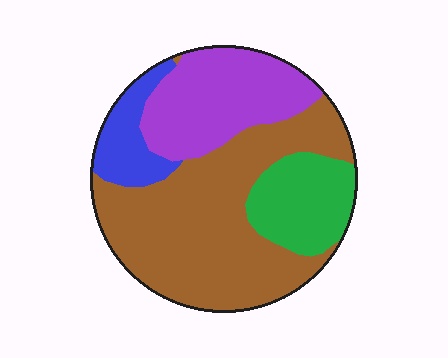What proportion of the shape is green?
Green takes up less than a sixth of the shape.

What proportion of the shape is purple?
Purple takes up about one quarter (1/4) of the shape.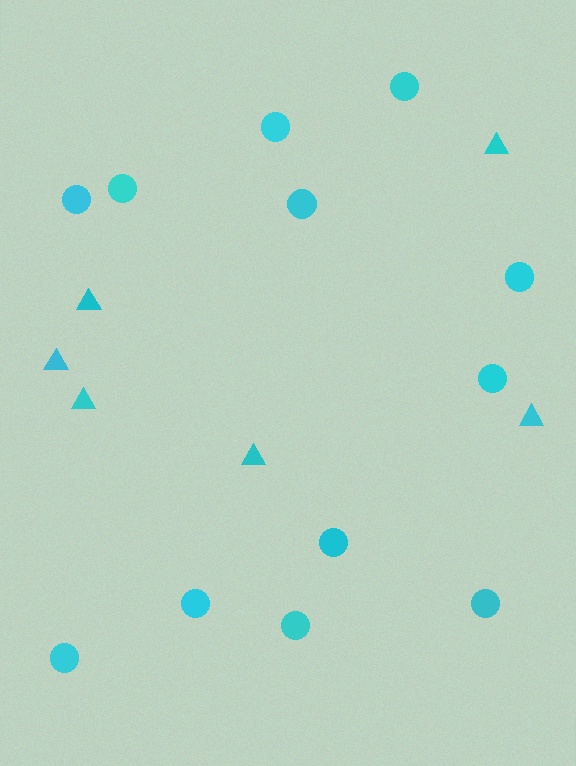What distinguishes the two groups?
There are 2 groups: one group of circles (12) and one group of triangles (6).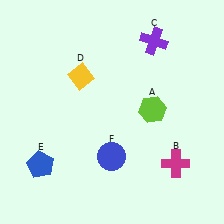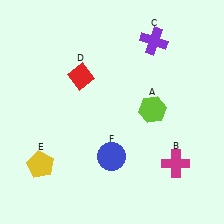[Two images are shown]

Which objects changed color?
D changed from yellow to red. E changed from blue to yellow.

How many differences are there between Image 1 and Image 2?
There are 2 differences between the two images.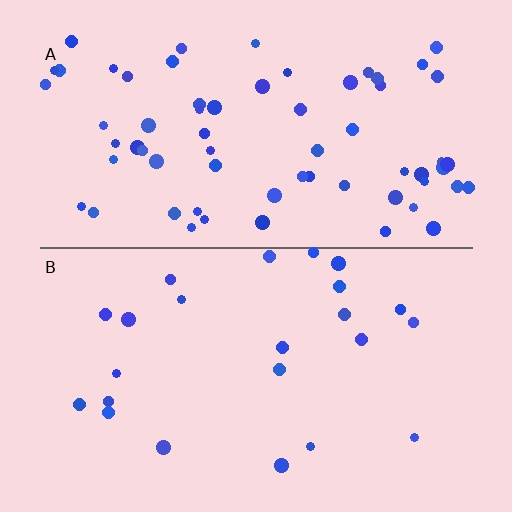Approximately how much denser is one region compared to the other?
Approximately 2.8× — region A over region B.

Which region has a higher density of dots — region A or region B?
A (the top).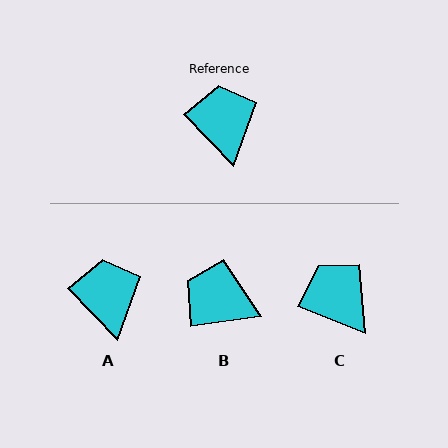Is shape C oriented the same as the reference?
No, it is off by about 25 degrees.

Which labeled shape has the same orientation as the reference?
A.